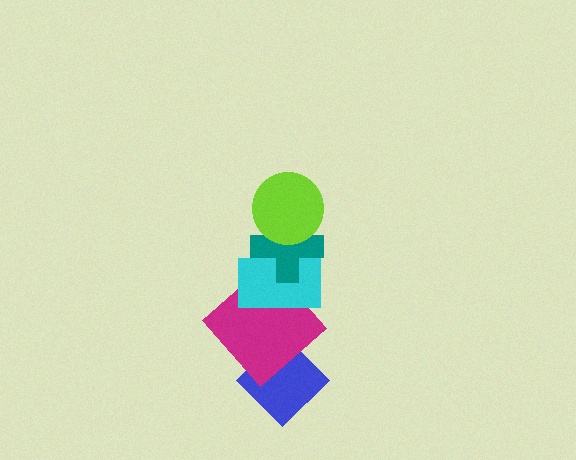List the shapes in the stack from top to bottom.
From top to bottom: the lime circle, the teal cross, the cyan rectangle, the magenta diamond, the blue diamond.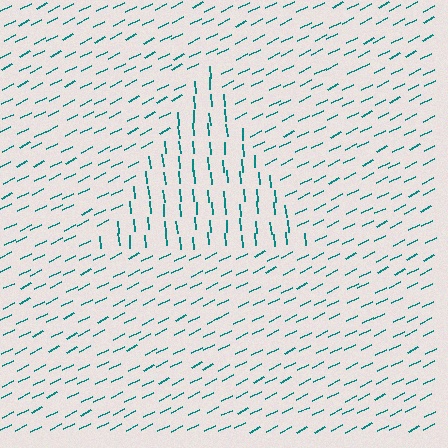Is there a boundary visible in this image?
Yes, there is a texture boundary formed by a change in line orientation.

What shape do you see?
I see a triangle.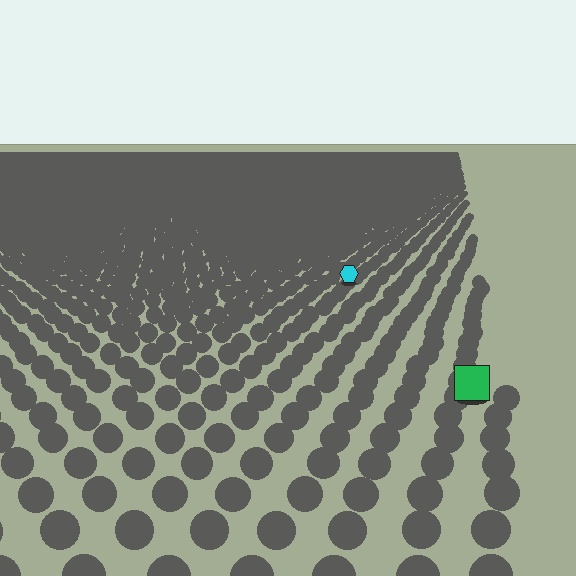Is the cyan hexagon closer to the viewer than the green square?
No. The green square is closer — you can tell from the texture gradient: the ground texture is coarser near it.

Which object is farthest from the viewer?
The cyan hexagon is farthest from the viewer. It appears smaller and the ground texture around it is denser.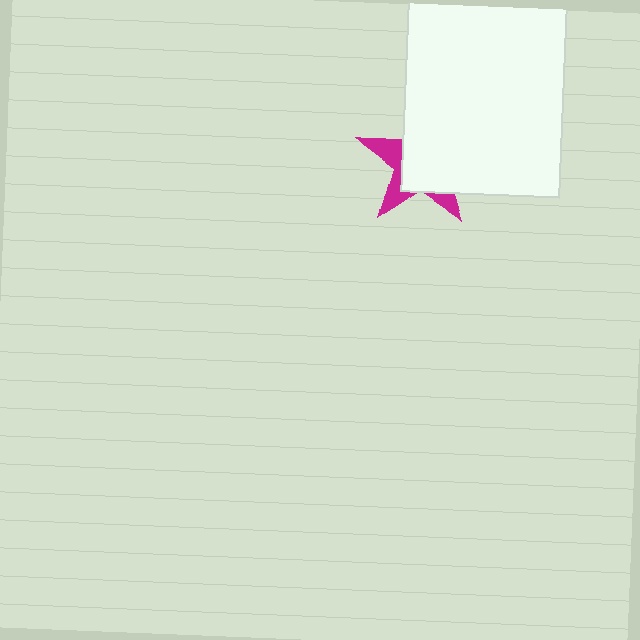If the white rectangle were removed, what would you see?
You would see the complete magenta star.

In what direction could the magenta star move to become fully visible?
The magenta star could move toward the lower-left. That would shift it out from behind the white rectangle entirely.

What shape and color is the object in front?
The object in front is a white rectangle.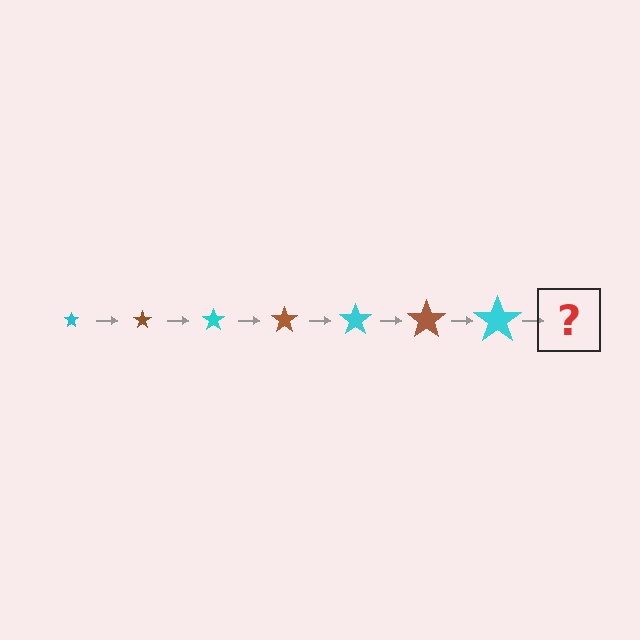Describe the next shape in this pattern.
It should be a brown star, larger than the previous one.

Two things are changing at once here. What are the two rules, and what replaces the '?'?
The two rules are that the star grows larger each step and the color cycles through cyan and brown. The '?' should be a brown star, larger than the previous one.